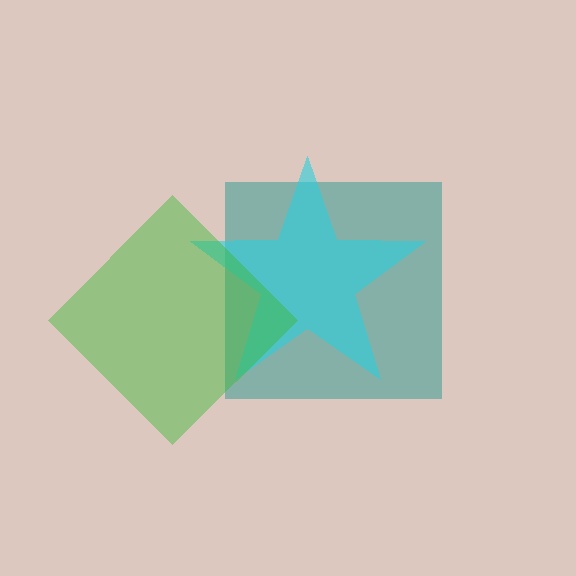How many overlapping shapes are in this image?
There are 3 overlapping shapes in the image.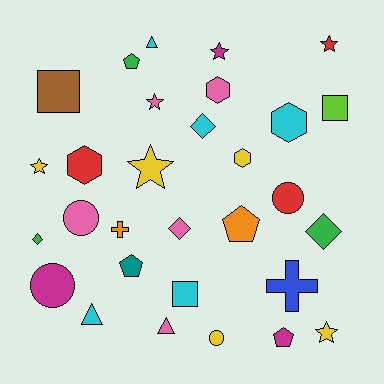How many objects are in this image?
There are 30 objects.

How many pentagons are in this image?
There are 4 pentagons.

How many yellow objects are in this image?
There are 5 yellow objects.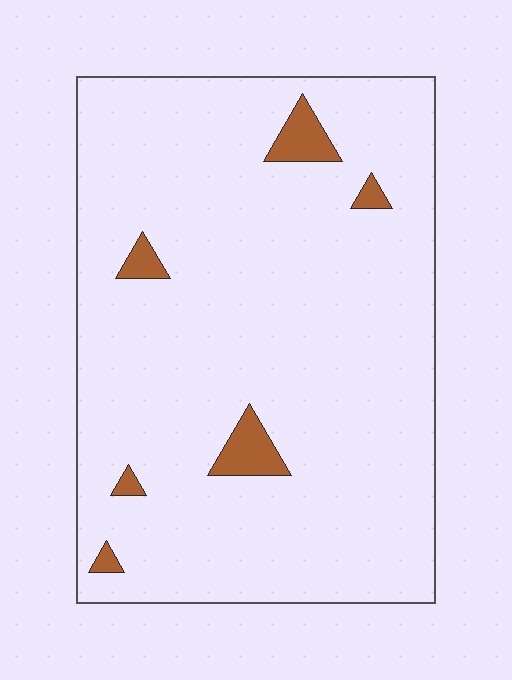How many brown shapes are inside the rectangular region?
6.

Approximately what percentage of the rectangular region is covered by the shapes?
Approximately 5%.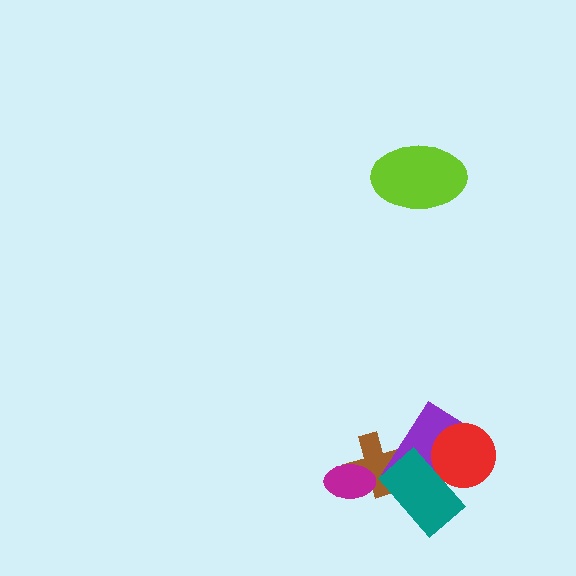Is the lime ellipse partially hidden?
No, no other shape covers it.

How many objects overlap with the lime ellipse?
0 objects overlap with the lime ellipse.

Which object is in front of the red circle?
The teal rectangle is in front of the red circle.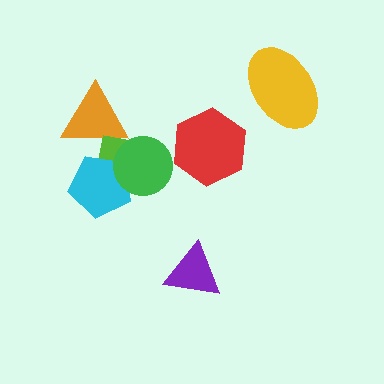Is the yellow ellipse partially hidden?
No, no other shape covers it.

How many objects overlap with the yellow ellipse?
0 objects overlap with the yellow ellipse.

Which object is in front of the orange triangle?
The lime square is in front of the orange triangle.